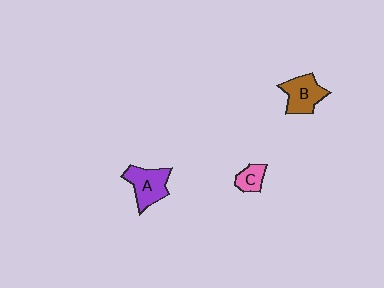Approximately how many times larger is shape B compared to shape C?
Approximately 1.9 times.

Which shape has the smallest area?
Shape C (pink).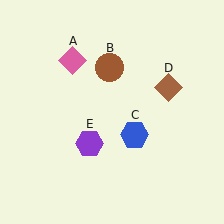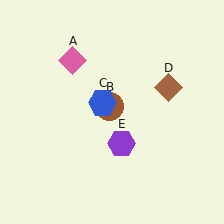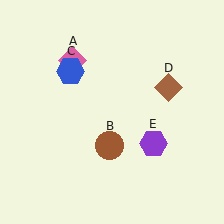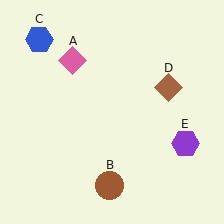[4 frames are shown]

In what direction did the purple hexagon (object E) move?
The purple hexagon (object E) moved right.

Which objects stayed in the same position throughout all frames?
Pink diamond (object A) and brown diamond (object D) remained stationary.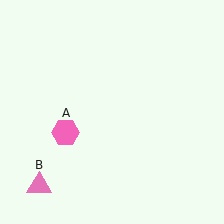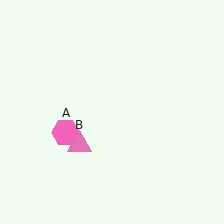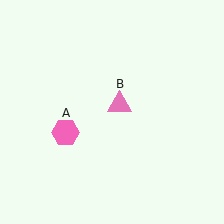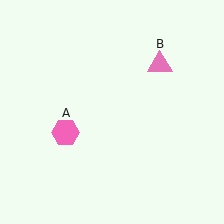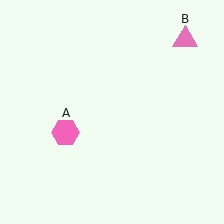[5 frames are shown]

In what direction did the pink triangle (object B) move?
The pink triangle (object B) moved up and to the right.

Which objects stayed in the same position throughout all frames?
Pink hexagon (object A) remained stationary.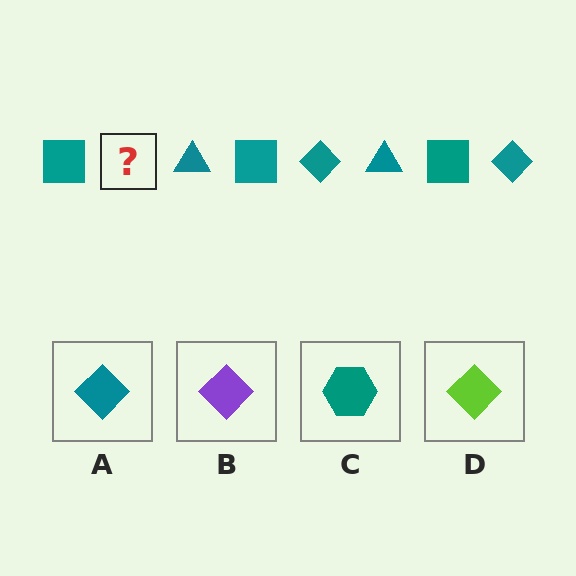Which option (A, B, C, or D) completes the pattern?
A.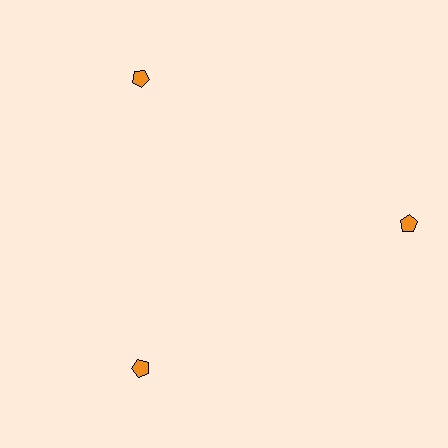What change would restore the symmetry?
The symmetry would be restored by moving it inward, back onto the ring so that all 3 pentagons sit at equal angles and equal distance from the center.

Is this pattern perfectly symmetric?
No. The 3 orange pentagons are arranged in a ring, but one element near the 3 o'clock position is pushed outward from the center, breaking the 3-fold rotational symmetry.